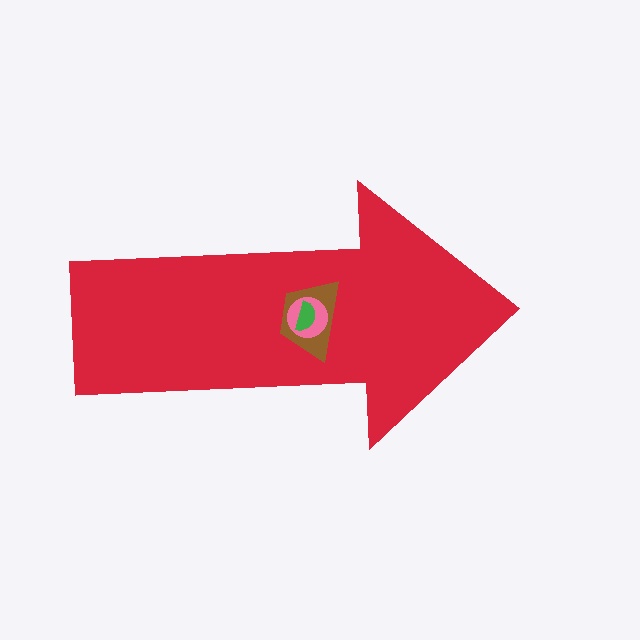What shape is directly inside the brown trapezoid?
The pink circle.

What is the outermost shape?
The red arrow.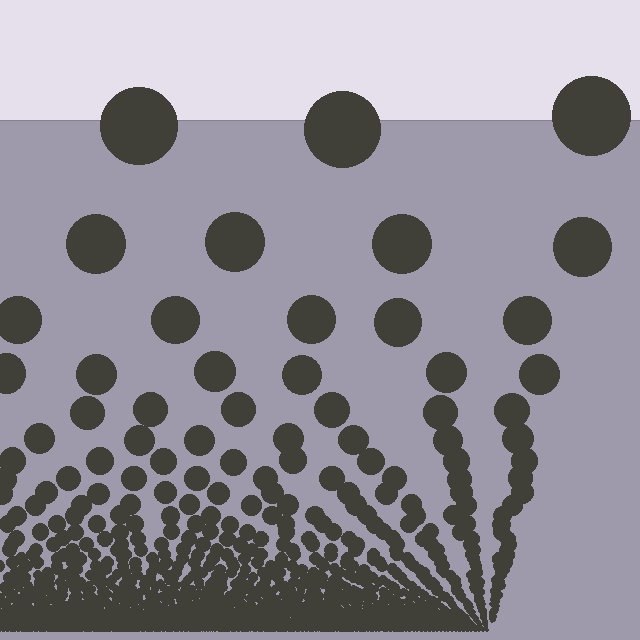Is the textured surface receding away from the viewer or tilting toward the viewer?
The surface appears to tilt toward the viewer. Texture elements get larger and sparser toward the top.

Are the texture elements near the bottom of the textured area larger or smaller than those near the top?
Smaller. The gradient is inverted — elements near the bottom are smaller and denser.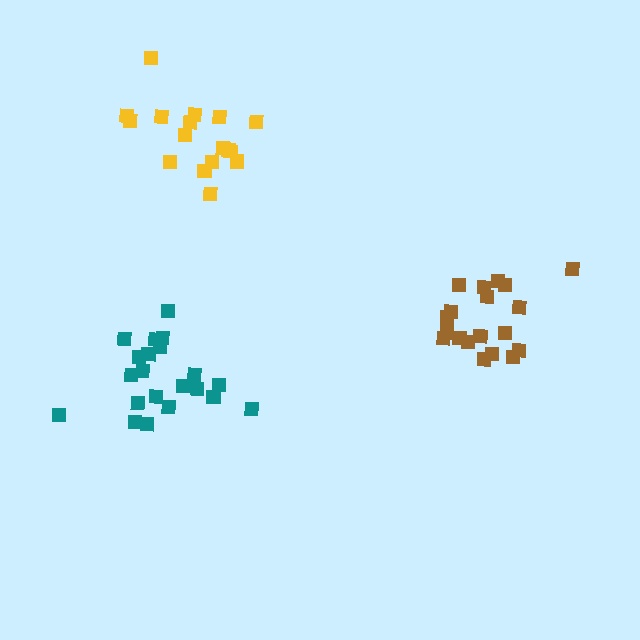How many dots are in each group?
Group 1: 19 dots, Group 2: 21 dots, Group 3: 17 dots (57 total).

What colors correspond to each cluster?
The clusters are colored: brown, teal, yellow.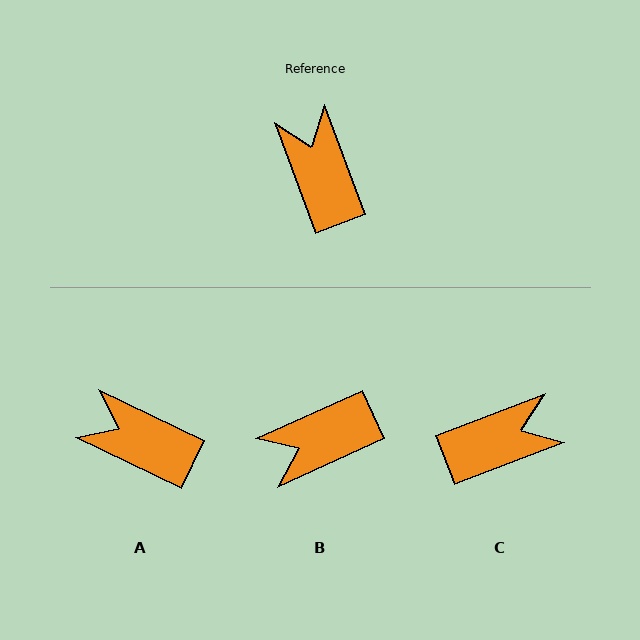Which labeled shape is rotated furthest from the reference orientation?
B, about 94 degrees away.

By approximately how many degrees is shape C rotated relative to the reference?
Approximately 89 degrees clockwise.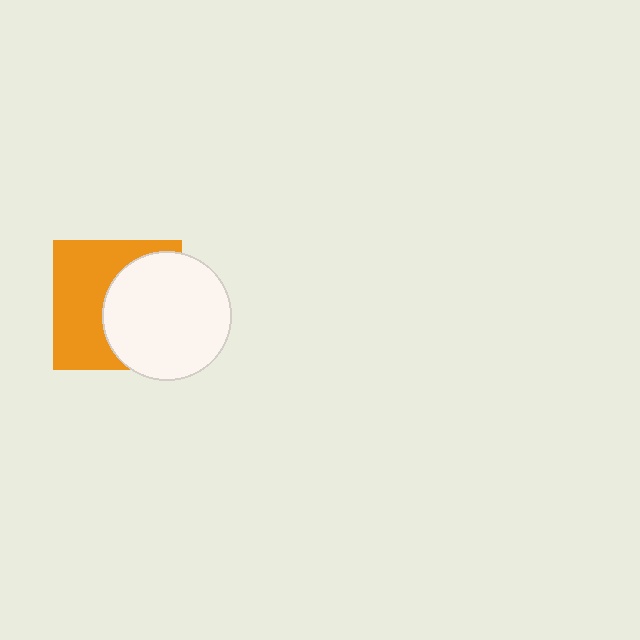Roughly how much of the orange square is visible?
About half of it is visible (roughly 52%).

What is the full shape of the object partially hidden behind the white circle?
The partially hidden object is an orange square.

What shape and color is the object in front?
The object in front is a white circle.